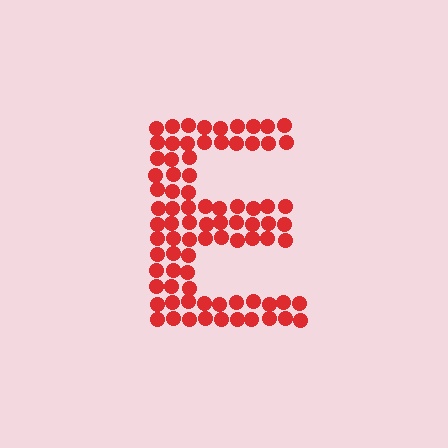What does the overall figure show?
The overall figure shows the letter E.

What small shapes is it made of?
It is made of small circles.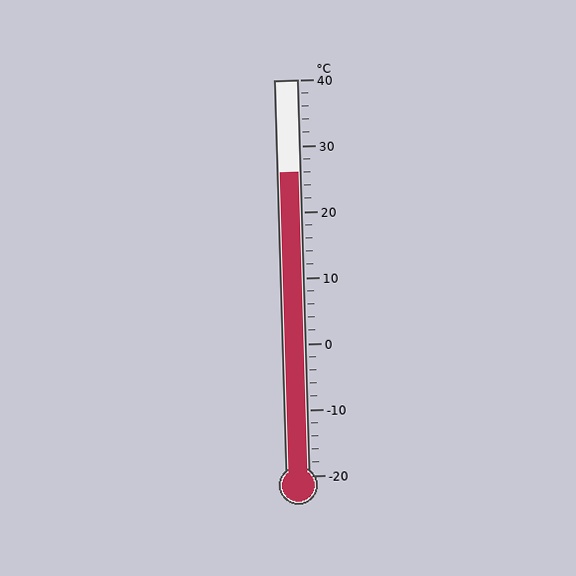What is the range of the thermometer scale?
The thermometer scale ranges from -20°C to 40°C.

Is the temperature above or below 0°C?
The temperature is above 0°C.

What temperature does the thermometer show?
The thermometer shows approximately 26°C.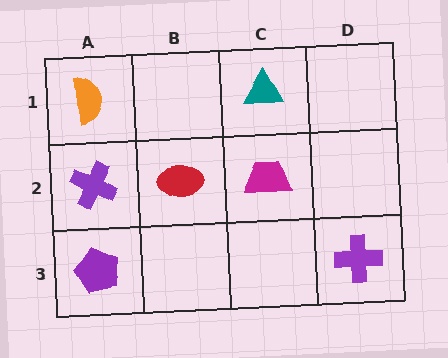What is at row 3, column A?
A purple pentagon.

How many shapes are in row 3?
2 shapes.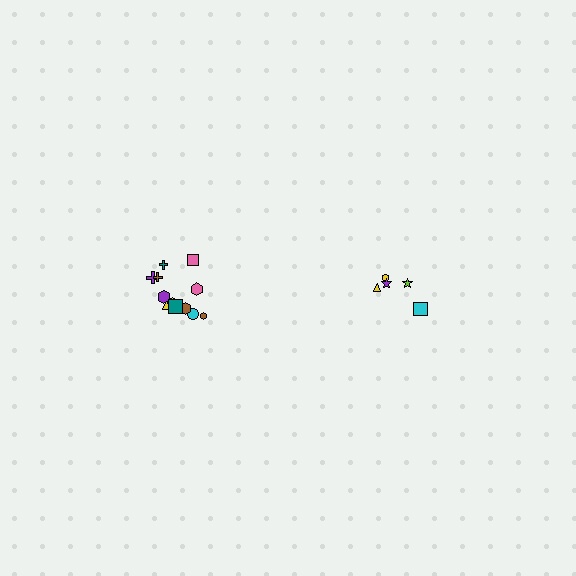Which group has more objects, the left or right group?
The left group.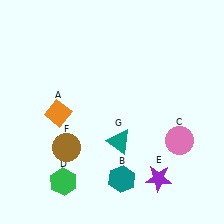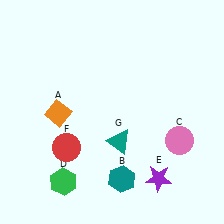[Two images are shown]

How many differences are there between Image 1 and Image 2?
There is 1 difference between the two images.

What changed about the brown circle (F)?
In Image 1, F is brown. In Image 2, it changed to red.